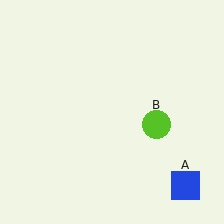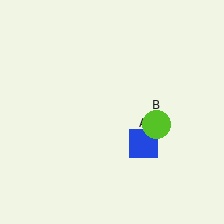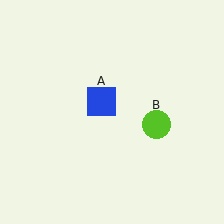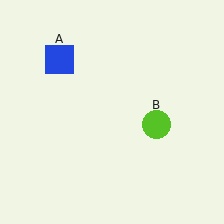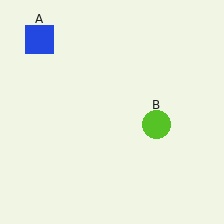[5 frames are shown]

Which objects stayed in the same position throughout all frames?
Lime circle (object B) remained stationary.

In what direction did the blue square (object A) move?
The blue square (object A) moved up and to the left.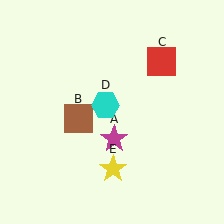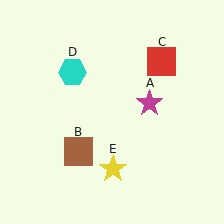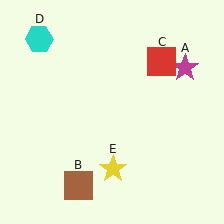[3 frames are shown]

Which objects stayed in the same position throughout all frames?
Red square (object C) and yellow star (object E) remained stationary.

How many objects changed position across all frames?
3 objects changed position: magenta star (object A), brown square (object B), cyan hexagon (object D).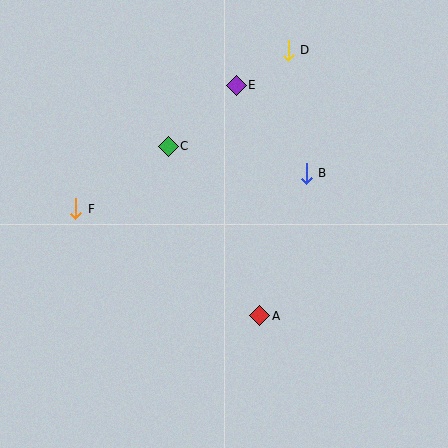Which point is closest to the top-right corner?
Point D is closest to the top-right corner.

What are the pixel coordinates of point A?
Point A is at (260, 316).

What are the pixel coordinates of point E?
Point E is at (236, 85).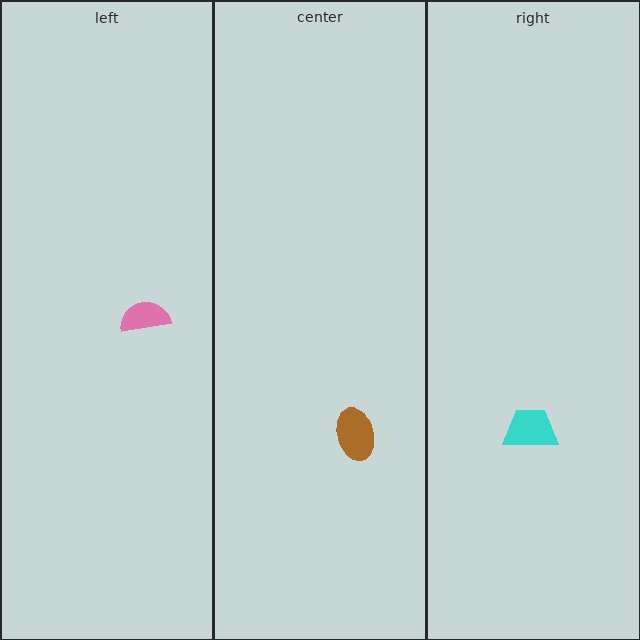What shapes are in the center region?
The brown ellipse.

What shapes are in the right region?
The cyan trapezoid.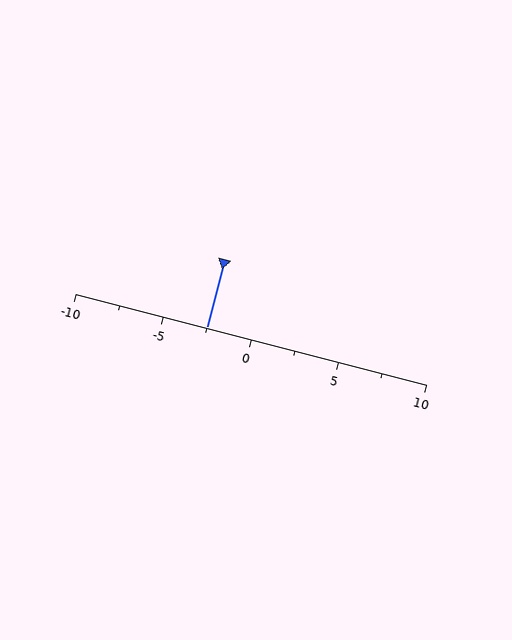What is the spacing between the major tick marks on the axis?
The major ticks are spaced 5 apart.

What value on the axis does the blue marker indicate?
The marker indicates approximately -2.5.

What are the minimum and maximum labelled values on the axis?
The axis runs from -10 to 10.